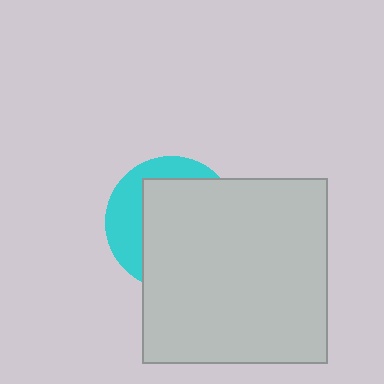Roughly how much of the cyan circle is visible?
A small part of it is visible (roughly 32%).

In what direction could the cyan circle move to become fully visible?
The cyan circle could move toward the upper-left. That would shift it out from behind the light gray square entirely.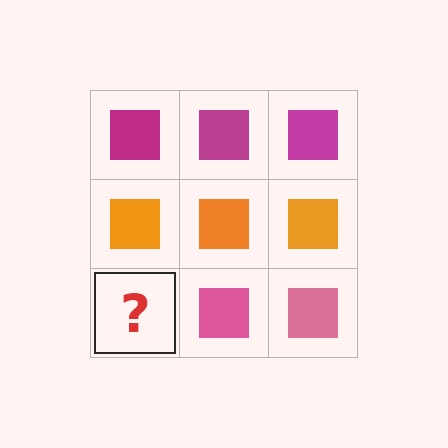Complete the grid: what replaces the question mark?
The question mark should be replaced with a pink square.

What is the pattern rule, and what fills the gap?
The rule is that each row has a consistent color. The gap should be filled with a pink square.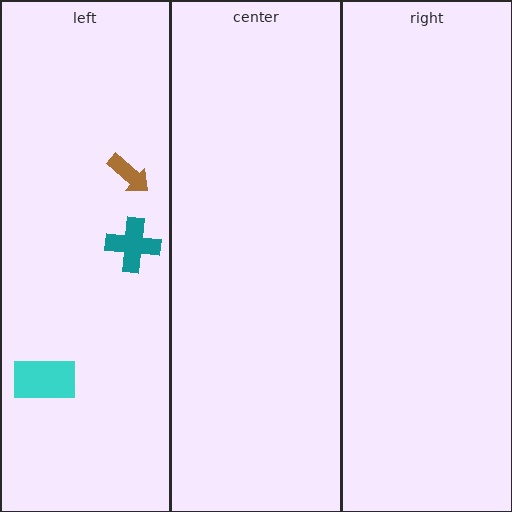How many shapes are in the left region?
3.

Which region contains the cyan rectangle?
The left region.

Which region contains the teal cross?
The left region.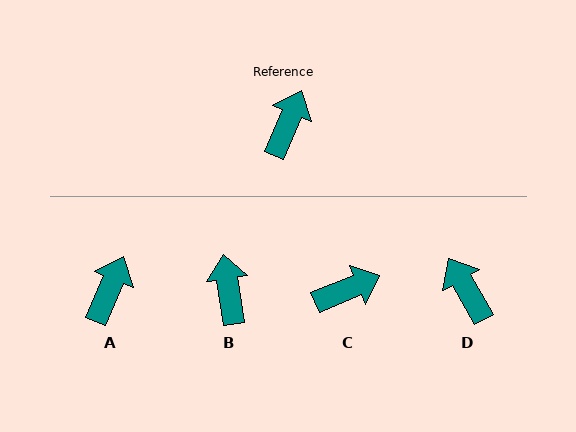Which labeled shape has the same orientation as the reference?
A.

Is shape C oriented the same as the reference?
No, it is off by about 44 degrees.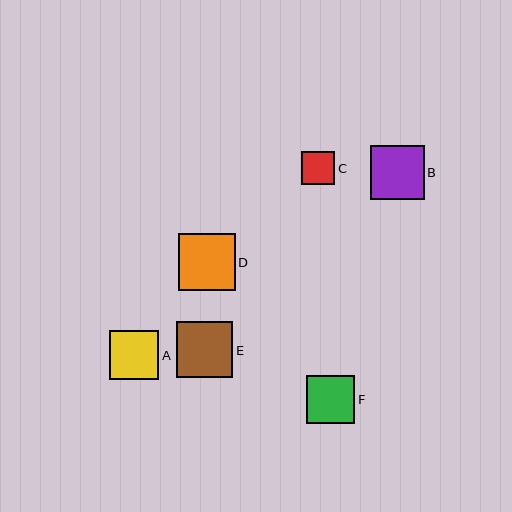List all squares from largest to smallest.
From largest to smallest: D, E, B, A, F, C.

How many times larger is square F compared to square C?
Square F is approximately 1.4 times the size of square C.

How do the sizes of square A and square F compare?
Square A and square F are approximately the same size.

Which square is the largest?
Square D is the largest with a size of approximately 57 pixels.